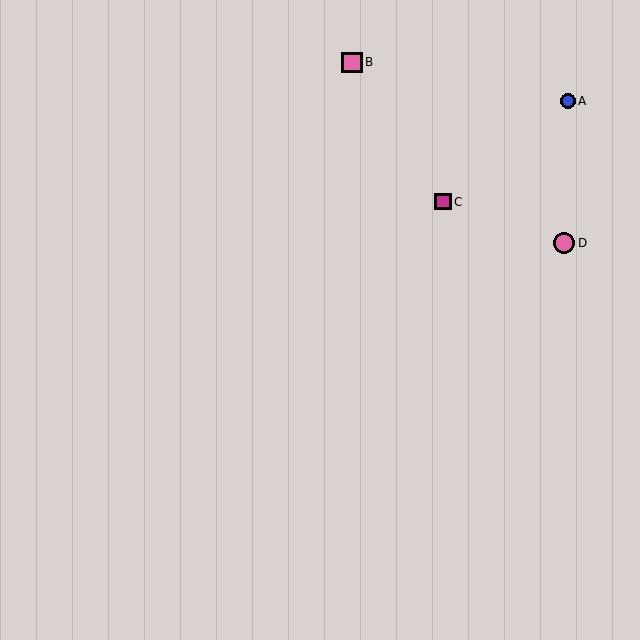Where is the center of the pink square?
The center of the pink square is at (352, 63).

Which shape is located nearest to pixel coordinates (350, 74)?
The pink square (labeled B) at (352, 63) is nearest to that location.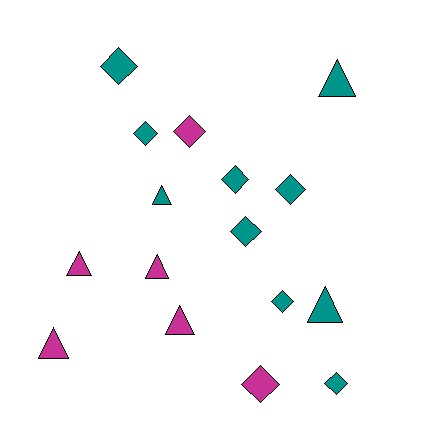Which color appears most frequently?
Teal, with 10 objects.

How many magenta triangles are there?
There are 4 magenta triangles.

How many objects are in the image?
There are 16 objects.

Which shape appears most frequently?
Diamond, with 9 objects.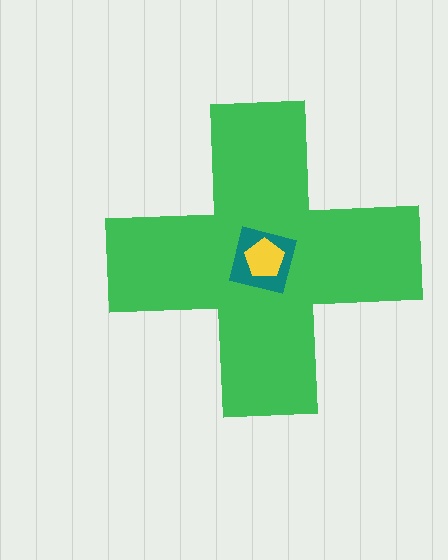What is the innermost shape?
The yellow pentagon.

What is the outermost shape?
The green cross.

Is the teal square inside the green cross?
Yes.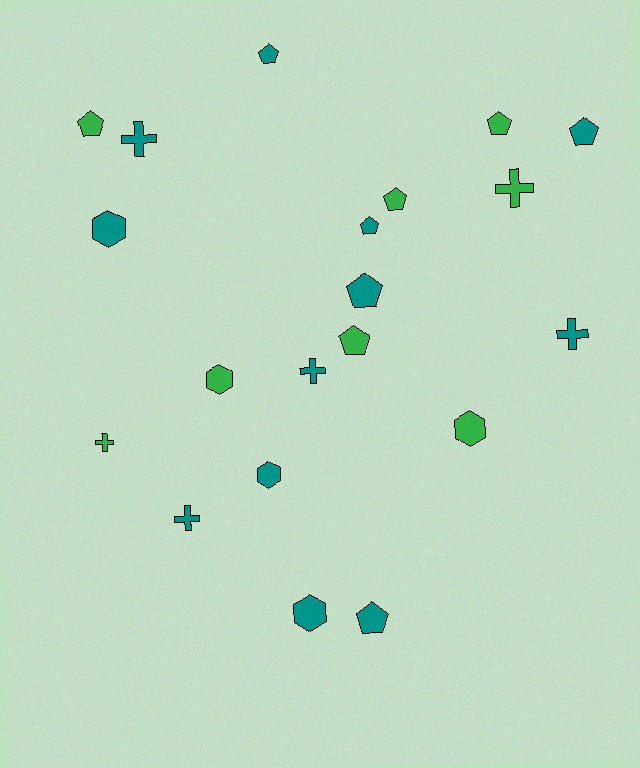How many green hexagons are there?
There are 2 green hexagons.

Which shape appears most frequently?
Pentagon, with 9 objects.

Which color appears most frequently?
Teal, with 12 objects.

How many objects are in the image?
There are 20 objects.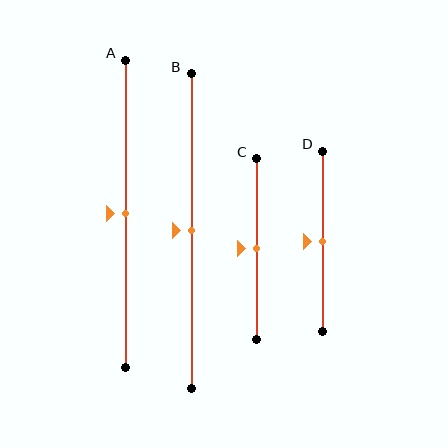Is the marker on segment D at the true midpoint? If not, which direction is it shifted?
Yes, the marker on segment D is at the true midpoint.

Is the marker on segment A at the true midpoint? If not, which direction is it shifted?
Yes, the marker on segment A is at the true midpoint.